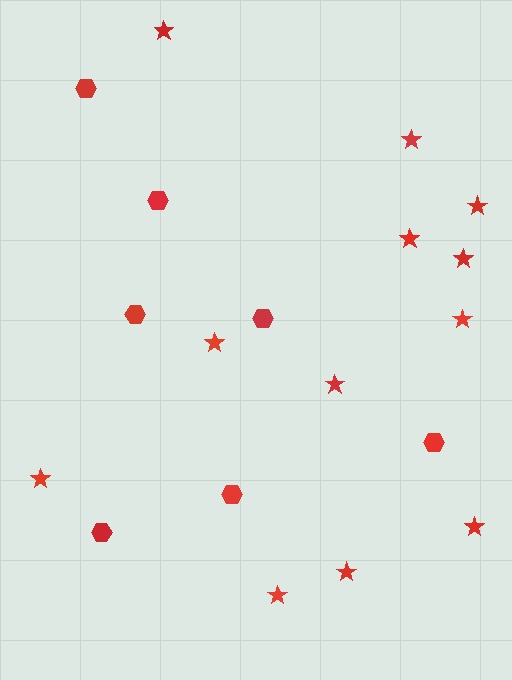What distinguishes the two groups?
There are 2 groups: one group of hexagons (7) and one group of stars (12).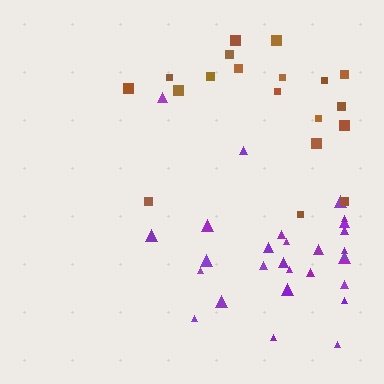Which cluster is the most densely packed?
Purple.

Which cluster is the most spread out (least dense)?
Brown.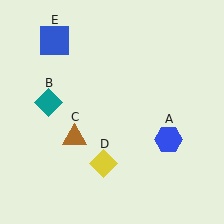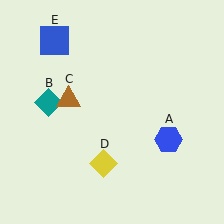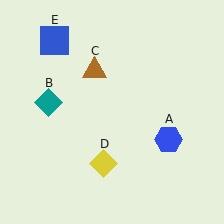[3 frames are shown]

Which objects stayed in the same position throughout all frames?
Blue hexagon (object A) and teal diamond (object B) and yellow diamond (object D) and blue square (object E) remained stationary.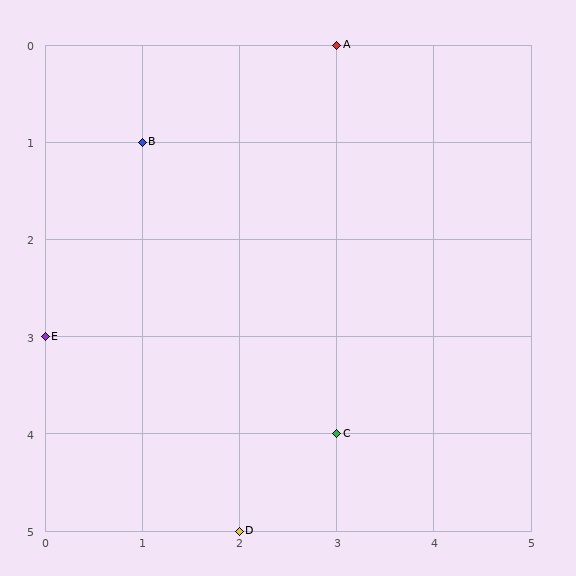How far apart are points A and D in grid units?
Points A and D are 1 column and 5 rows apart (about 5.1 grid units diagonally).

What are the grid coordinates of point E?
Point E is at grid coordinates (0, 3).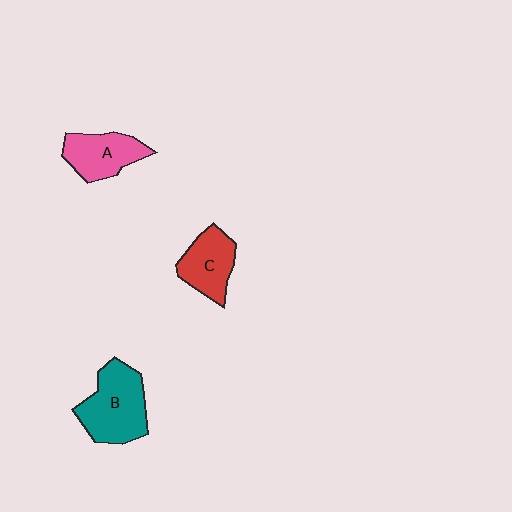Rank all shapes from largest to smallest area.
From largest to smallest: B (teal), A (pink), C (red).